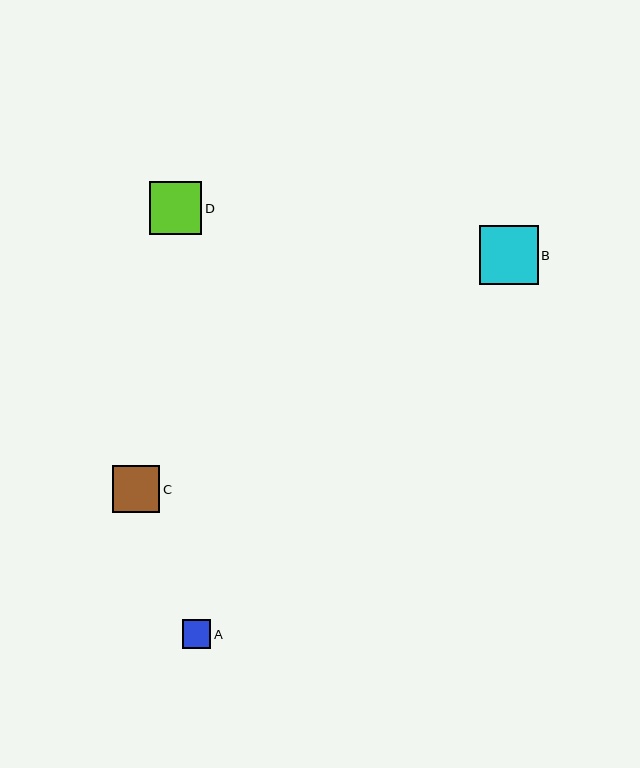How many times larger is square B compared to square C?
Square B is approximately 1.3 times the size of square C.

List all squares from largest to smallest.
From largest to smallest: B, D, C, A.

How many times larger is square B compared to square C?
Square B is approximately 1.3 times the size of square C.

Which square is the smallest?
Square A is the smallest with a size of approximately 28 pixels.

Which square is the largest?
Square B is the largest with a size of approximately 59 pixels.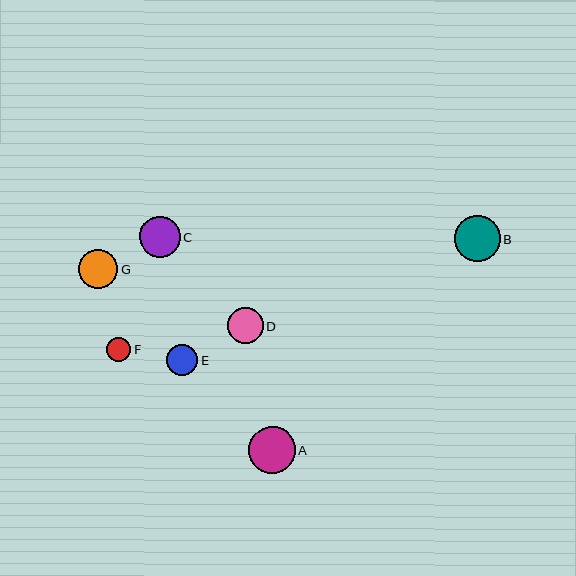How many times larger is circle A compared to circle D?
Circle A is approximately 1.3 times the size of circle D.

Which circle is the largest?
Circle A is the largest with a size of approximately 47 pixels.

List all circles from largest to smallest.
From largest to smallest: A, B, C, G, D, E, F.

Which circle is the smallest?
Circle F is the smallest with a size of approximately 24 pixels.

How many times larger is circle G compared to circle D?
Circle G is approximately 1.1 times the size of circle D.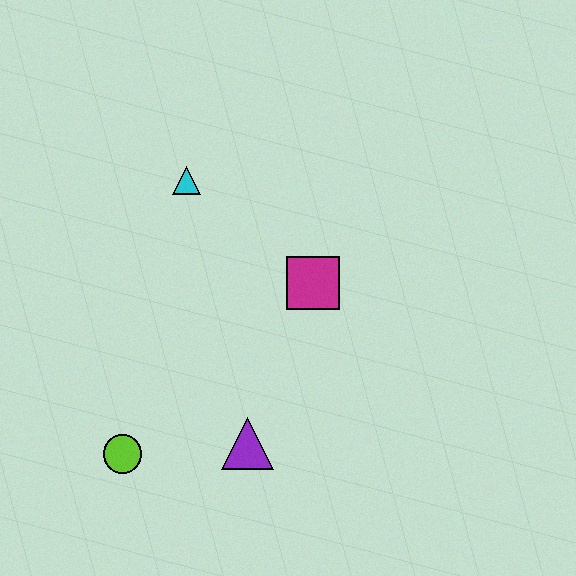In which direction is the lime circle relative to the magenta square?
The lime circle is to the left of the magenta square.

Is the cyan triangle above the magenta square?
Yes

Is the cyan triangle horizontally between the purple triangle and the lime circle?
Yes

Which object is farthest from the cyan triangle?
The lime circle is farthest from the cyan triangle.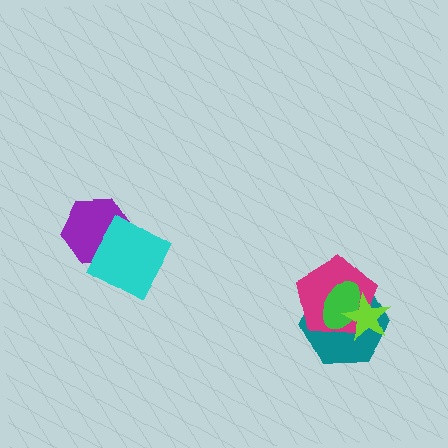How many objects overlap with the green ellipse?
3 objects overlap with the green ellipse.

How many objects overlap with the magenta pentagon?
3 objects overlap with the magenta pentagon.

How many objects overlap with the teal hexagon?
3 objects overlap with the teal hexagon.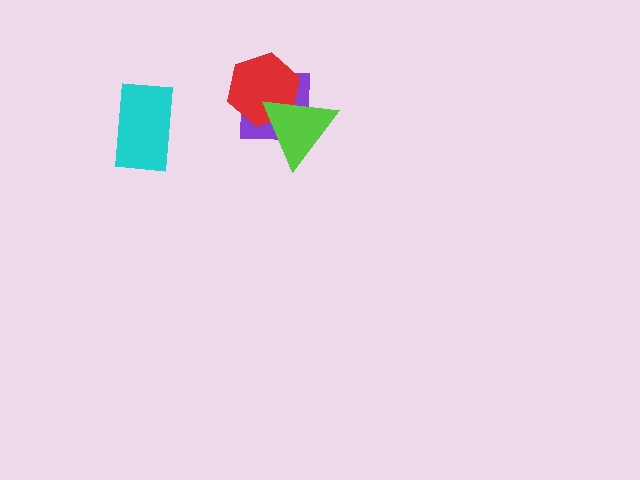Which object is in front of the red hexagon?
The lime triangle is in front of the red hexagon.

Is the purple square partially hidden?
Yes, it is partially covered by another shape.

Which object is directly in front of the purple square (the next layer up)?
The red hexagon is directly in front of the purple square.